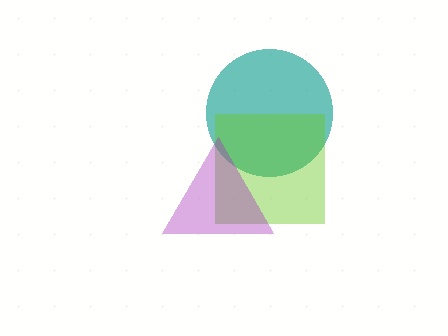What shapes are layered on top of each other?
The layered shapes are: a teal circle, a lime square, a purple triangle.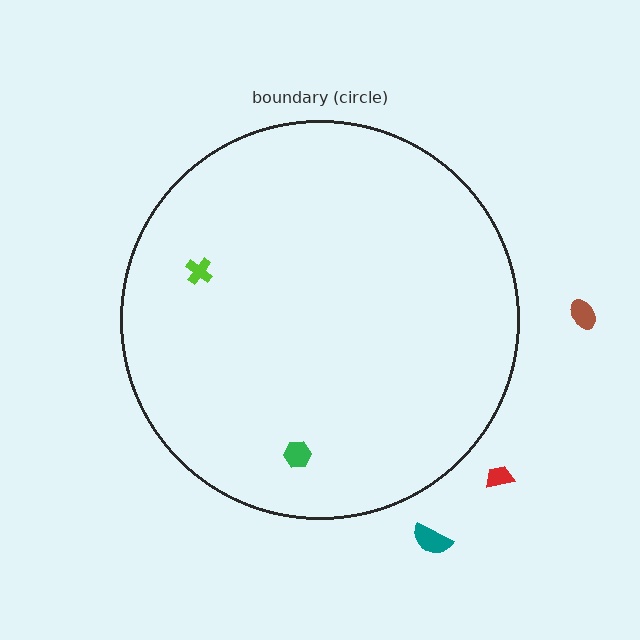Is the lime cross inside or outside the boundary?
Inside.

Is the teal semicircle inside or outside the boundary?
Outside.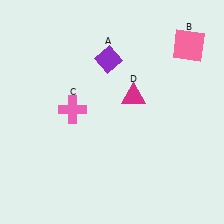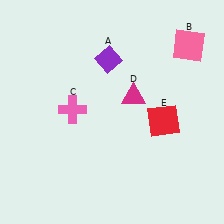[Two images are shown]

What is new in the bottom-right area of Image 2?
A red square (E) was added in the bottom-right area of Image 2.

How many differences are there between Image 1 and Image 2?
There is 1 difference between the two images.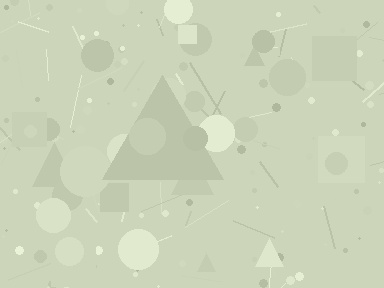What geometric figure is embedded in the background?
A triangle is embedded in the background.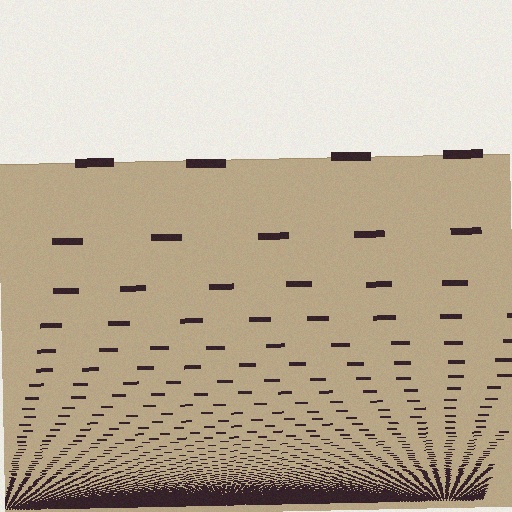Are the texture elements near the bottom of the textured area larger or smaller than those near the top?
Smaller. The gradient is inverted — elements near the bottom are smaller and denser.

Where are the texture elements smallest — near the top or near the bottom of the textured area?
Near the bottom.